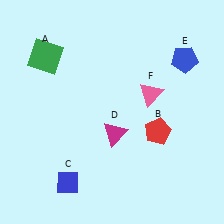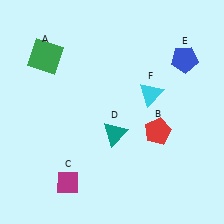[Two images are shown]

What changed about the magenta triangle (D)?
In Image 1, D is magenta. In Image 2, it changed to teal.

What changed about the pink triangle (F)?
In Image 1, F is pink. In Image 2, it changed to cyan.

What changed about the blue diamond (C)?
In Image 1, C is blue. In Image 2, it changed to magenta.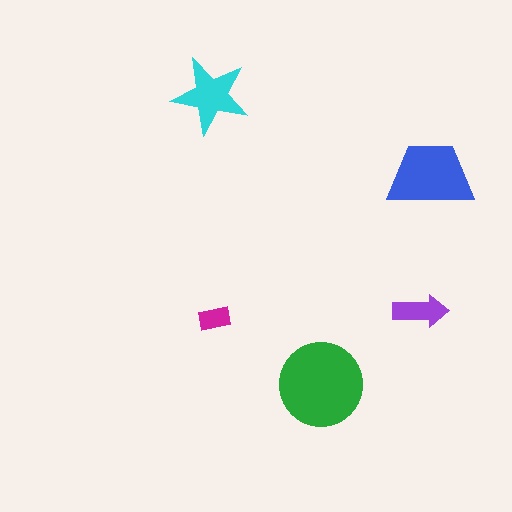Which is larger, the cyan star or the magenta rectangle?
The cyan star.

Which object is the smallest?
The magenta rectangle.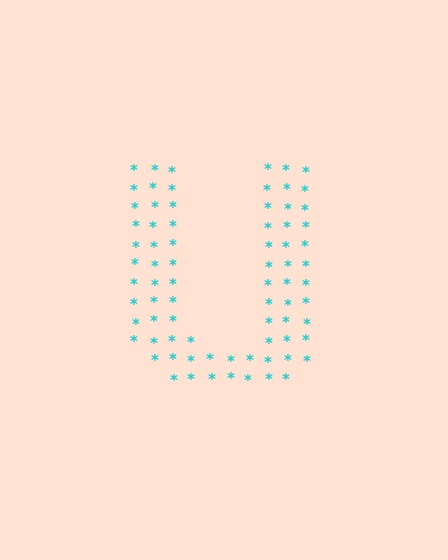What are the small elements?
The small elements are asterisks.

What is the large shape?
The large shape is the letter U.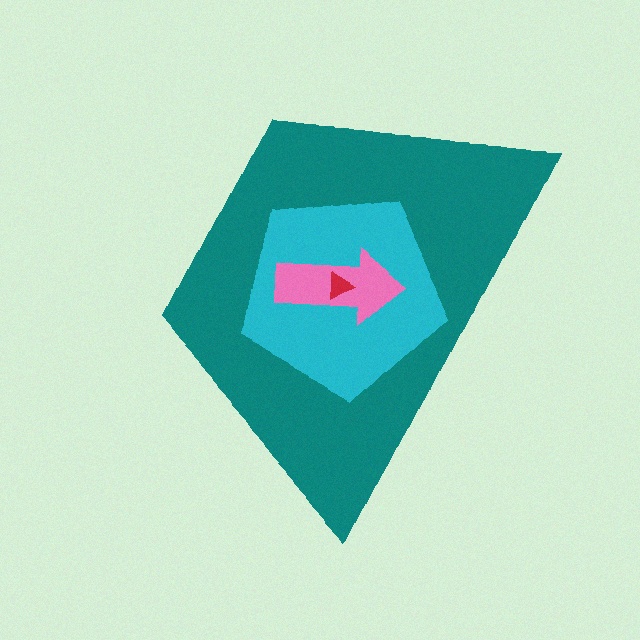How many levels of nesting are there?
4.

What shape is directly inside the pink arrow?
The red triangle.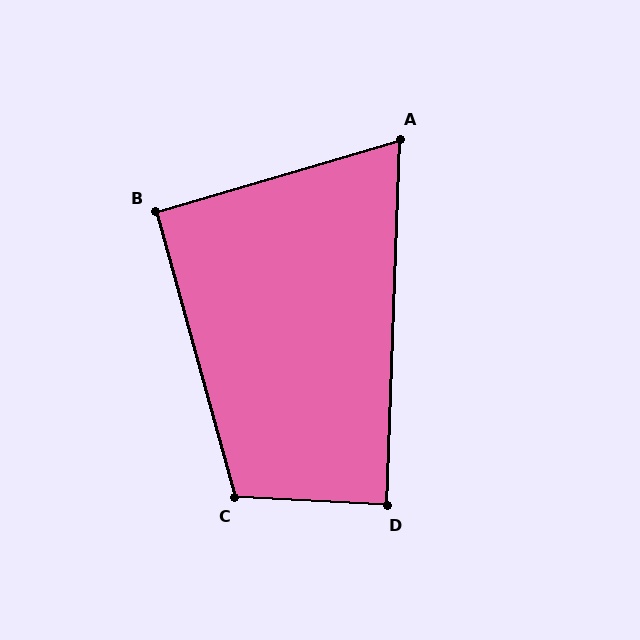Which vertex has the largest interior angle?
C, at approximately 108 degrees.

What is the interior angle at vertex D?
Approximately 89 degrees (approximately right).